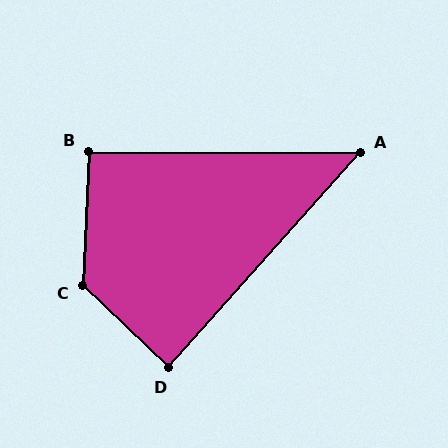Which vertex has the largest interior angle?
C, at approximately 132 degrees.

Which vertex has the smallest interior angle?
A, at approximately 48 degrees.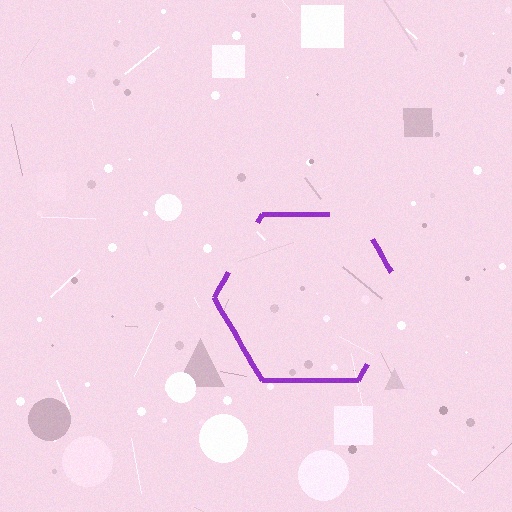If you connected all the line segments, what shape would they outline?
They would outline a hexagon.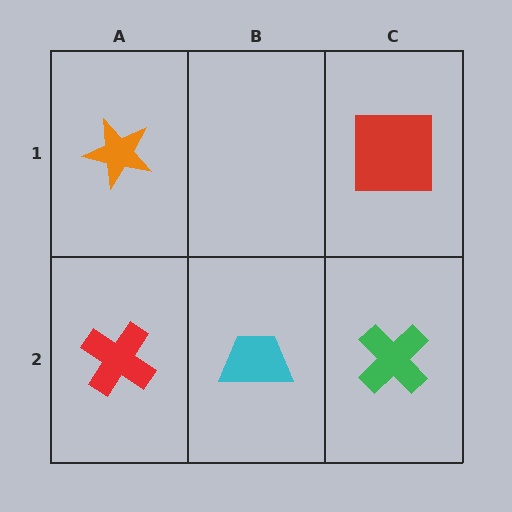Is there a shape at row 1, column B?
No, that cell is empty.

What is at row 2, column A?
A red cross.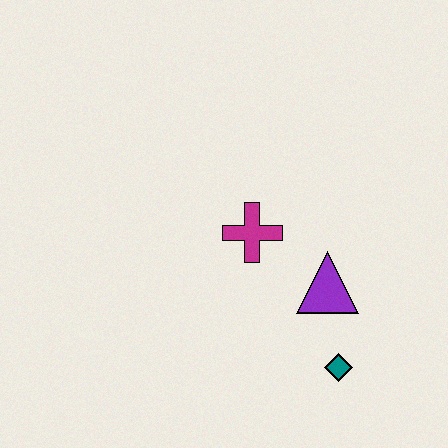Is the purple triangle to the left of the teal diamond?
Yes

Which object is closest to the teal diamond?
The purple triangle is closest to the teal diamond.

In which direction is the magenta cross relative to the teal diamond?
The magenta cross is above the teal diamond.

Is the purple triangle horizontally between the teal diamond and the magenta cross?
Yes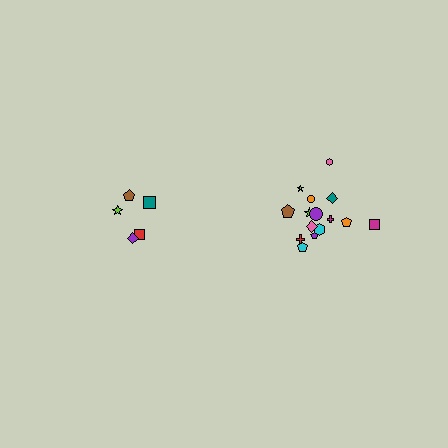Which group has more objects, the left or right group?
The right group.